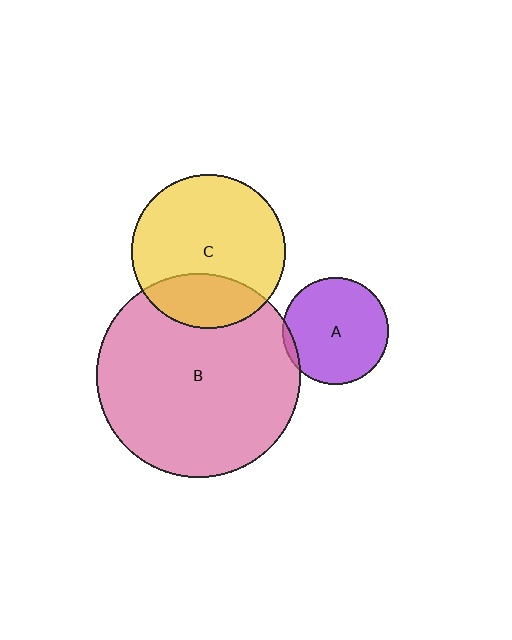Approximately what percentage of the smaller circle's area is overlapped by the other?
Approximately 5%.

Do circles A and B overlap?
Yes.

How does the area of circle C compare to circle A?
Approximately 2.1 times.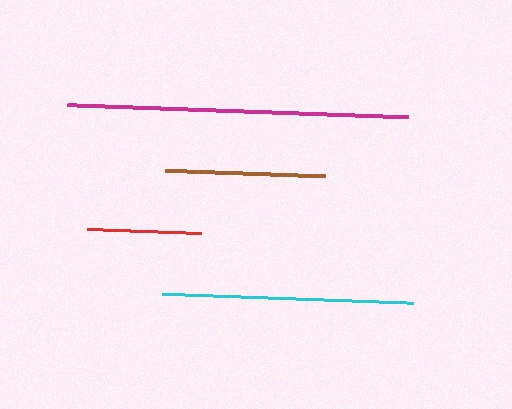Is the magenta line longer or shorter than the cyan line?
The magenta line is longer than the cyan line.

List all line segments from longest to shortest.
From longest to shortest: magenta, cyan, brown, red.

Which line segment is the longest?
The magenta line is the longest at approximately 341 pixels.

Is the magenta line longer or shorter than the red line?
The magenta line is longer than the red line.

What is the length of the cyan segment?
The cyan segment is approximately 251 pixels long.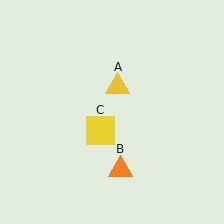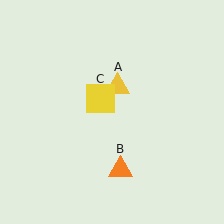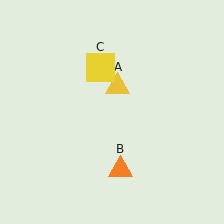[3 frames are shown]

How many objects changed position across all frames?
1 object changed position: yellow square (object C).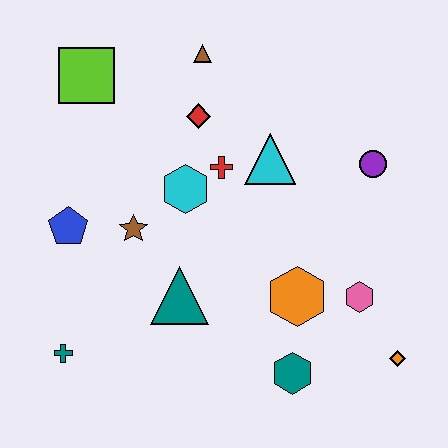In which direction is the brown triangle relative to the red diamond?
The brown triangle is above the red diamond.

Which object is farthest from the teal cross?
The purple circle is farthest from the teal cross.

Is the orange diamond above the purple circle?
No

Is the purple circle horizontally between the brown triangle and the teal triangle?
No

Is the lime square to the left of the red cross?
Yes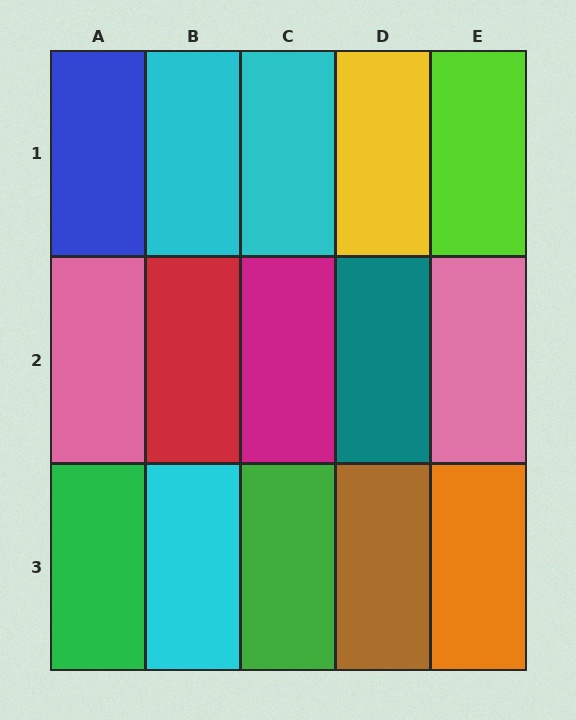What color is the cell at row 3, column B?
Cyan.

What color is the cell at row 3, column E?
Orange.